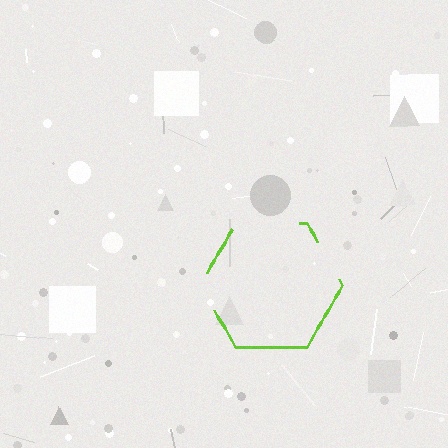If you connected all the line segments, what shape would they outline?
They would outline a hexagon.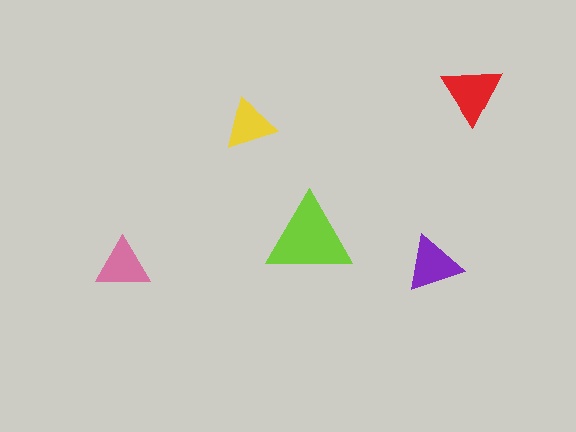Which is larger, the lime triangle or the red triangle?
The lime one.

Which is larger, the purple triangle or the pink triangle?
The purple one.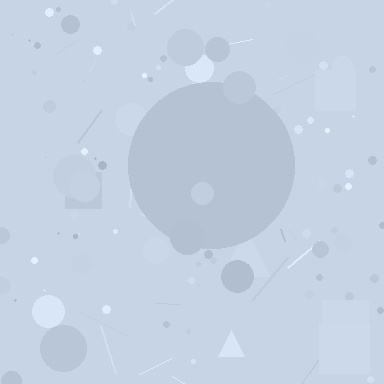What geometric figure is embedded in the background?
A circle is embedded in the background.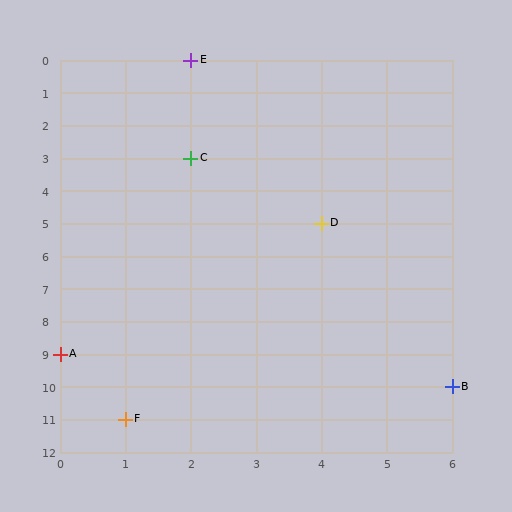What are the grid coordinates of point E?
Point E is at grid coordinates (2, 0).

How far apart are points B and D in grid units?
Points B and D are 2 columns and 5 rows apart (about 5.4 grid units diagonally).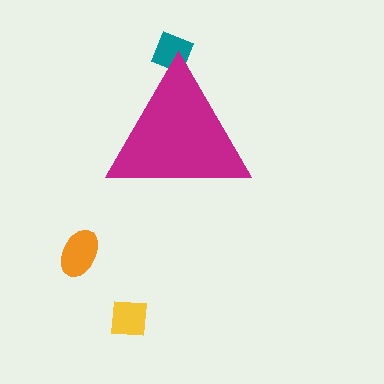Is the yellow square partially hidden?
No, the yellow square is fully visible.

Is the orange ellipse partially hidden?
No, the orange ellipse is fully visible.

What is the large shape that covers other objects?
A magenta triangle.